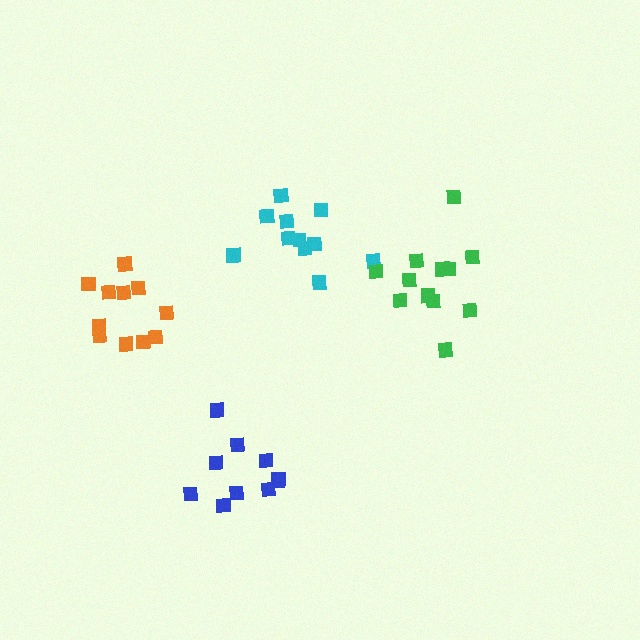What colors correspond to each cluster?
The clusters are colored: cyan, blue, orange, green.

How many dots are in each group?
Group 1: 11 dots, Group 2: 10 dots, Group 3: 11 dots, Group 4: 12 dots (44 total).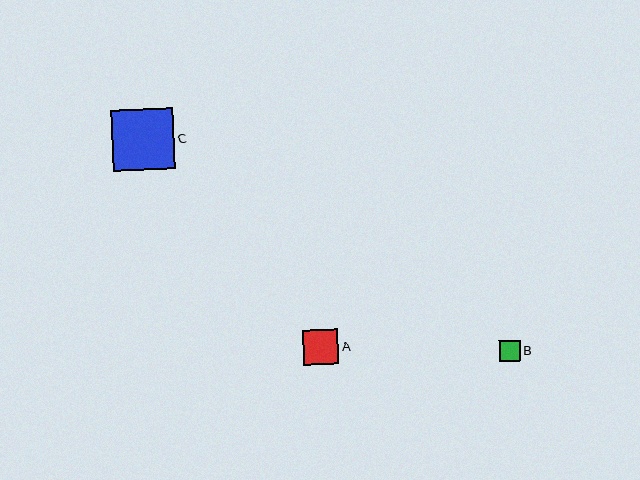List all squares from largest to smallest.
From largest to smallest: C, A, B.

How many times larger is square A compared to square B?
Square A is approximately 1.7 times the size of square B.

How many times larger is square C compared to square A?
Square C is approximately 1.7 times the size of square A.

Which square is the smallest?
Square B is the smallest with a size of approximately 21 pixels.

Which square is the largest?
Square C is the largest with a size of approximately 62 pixels.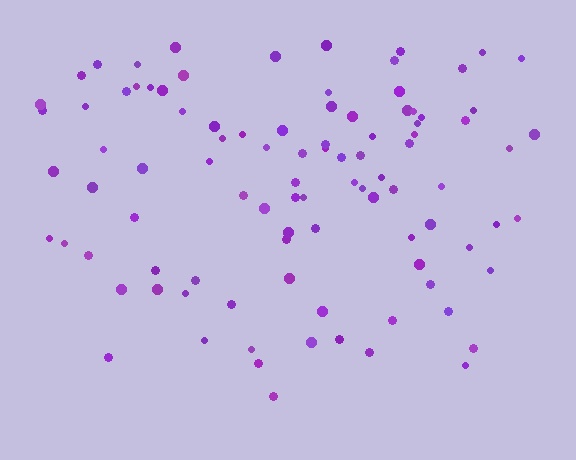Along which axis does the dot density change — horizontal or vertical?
Vertical.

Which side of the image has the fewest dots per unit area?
The bottom.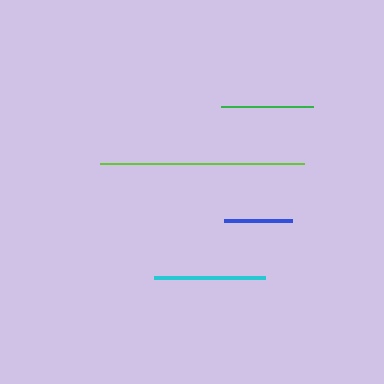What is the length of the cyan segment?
The cyan segment is approximately 111 pixels long.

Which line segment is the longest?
The lime line is the longest at approximately 204 pixels.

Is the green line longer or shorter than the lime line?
The lime line is longer than the green line.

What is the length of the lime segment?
The lime segment is approximately 204 pixels long.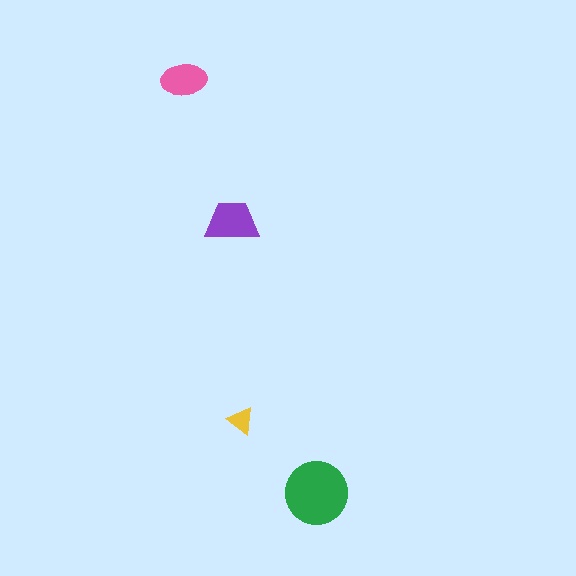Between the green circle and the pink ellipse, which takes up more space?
The green circle.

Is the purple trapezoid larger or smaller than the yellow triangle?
Larger.